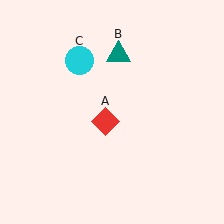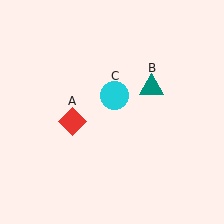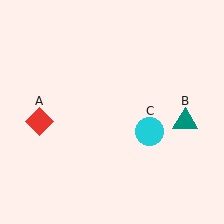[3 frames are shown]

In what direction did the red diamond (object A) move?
The red diamond (object A) moved left.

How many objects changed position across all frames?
3 objects changed position: red diamond (object A), teal triangle (object B), cyan circle (object C).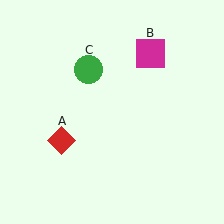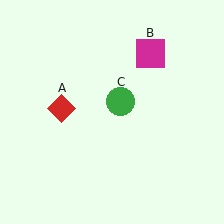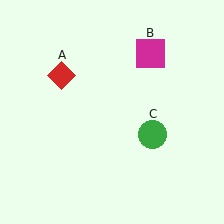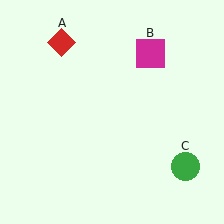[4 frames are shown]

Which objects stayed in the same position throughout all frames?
Magenta square (object B) remained stationary.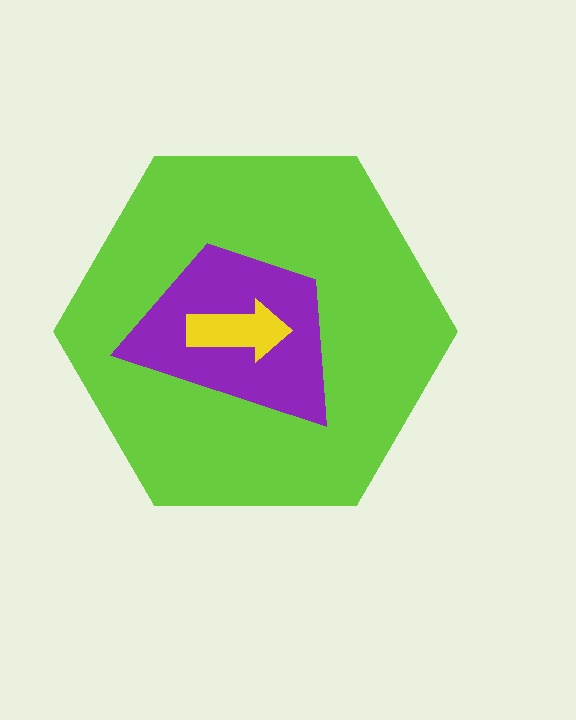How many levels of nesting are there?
3.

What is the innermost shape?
The yellow arrow.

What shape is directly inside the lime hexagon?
The purple trapezoid.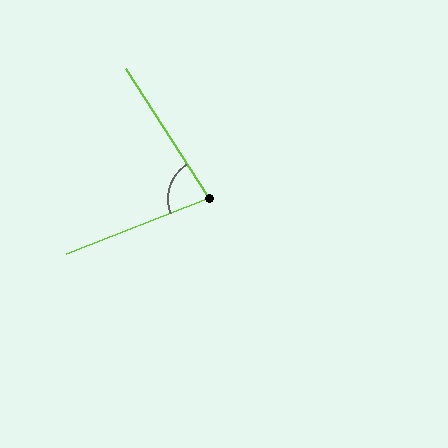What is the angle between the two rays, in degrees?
Approximately 79 degrees.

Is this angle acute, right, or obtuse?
It is acute.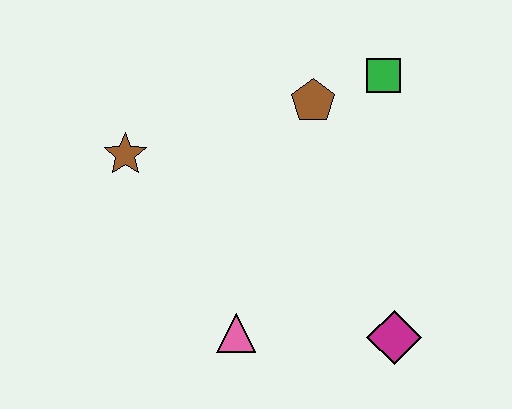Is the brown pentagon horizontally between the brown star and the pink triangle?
No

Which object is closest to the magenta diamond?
The pink triangle is closest to the magenta diamond.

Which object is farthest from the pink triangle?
The green square is farthest from the pink triangle.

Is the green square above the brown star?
Yes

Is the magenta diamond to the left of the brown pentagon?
No